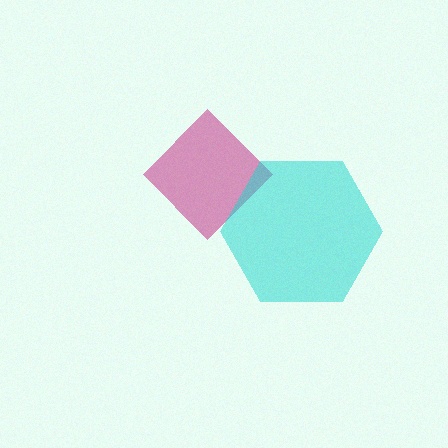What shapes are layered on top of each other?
The layered shapes are: a magenta diamond, a cyan hexagon.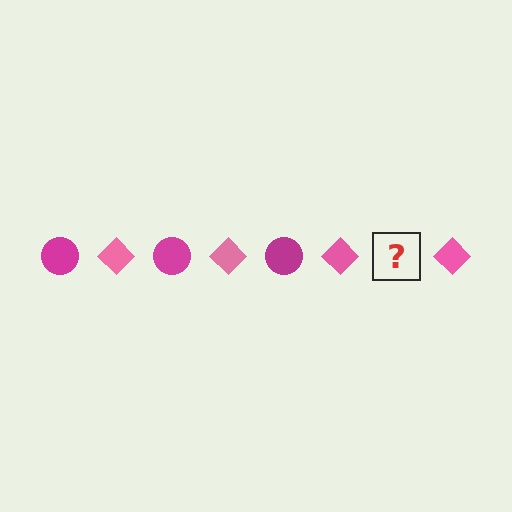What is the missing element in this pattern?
The missing element is a magenta circle.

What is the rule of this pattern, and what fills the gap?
The rule is that the pattern alternates between magenta circle and pink diamond. The gap should be filled with a magenta circle.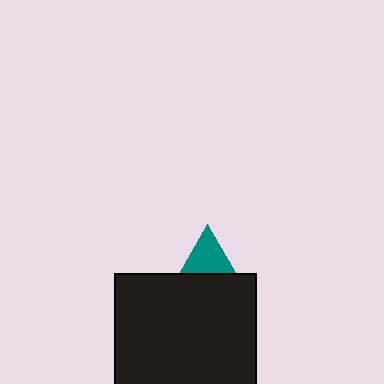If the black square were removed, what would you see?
You would see the complete teal triangle.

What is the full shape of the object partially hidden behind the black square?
The partially hidden object is a teal triangle.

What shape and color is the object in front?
The object in front is a black square.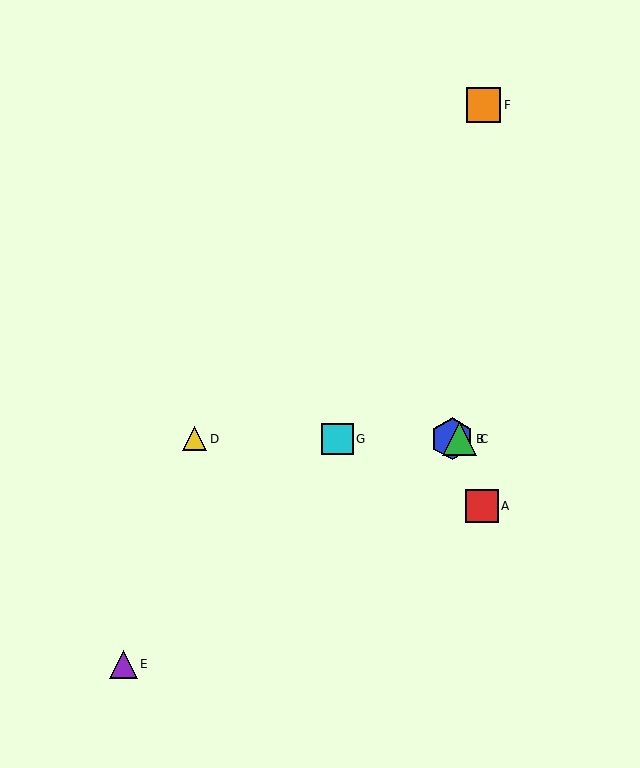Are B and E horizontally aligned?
No, B is at y≈439 and E is at y≈664.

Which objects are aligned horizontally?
Objects B, C, D, G are aligned horizontally.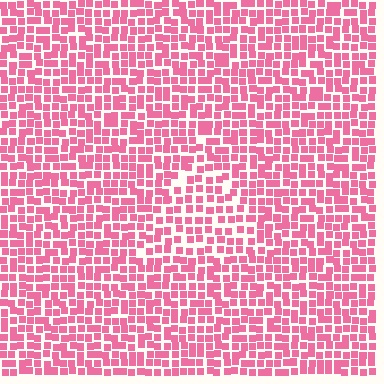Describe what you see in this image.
The image contains small pink elements arranged at two different densities. A triangle-shaped region is visible where the elements are less densely packed than the surrounding area.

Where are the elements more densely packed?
The elements are more densely packed outside the triangle boundary.